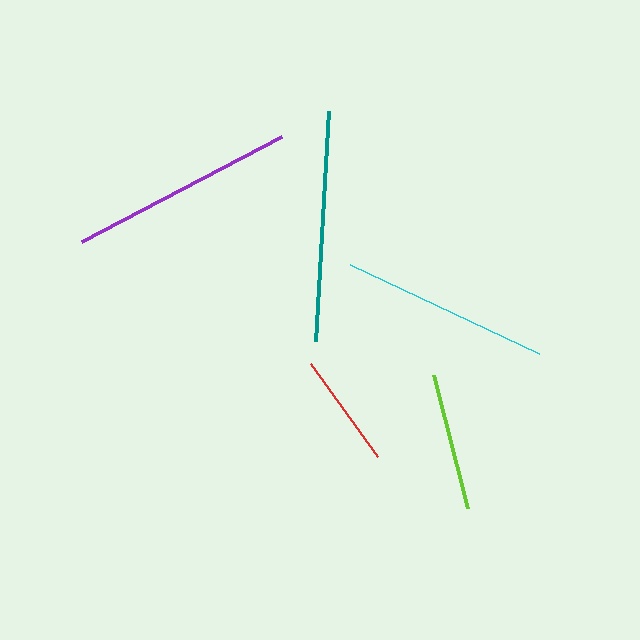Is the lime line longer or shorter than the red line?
The lime line is longer than the red line.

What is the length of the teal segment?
The teal segment is approximately 231 pixels long.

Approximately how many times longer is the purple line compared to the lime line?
The purple line is approximately 1.6 times the length of the lime line.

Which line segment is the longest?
The teal line is the longest at approximately 231 pixels.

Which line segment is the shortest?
The red line is the shortest at approximately 115 pixels.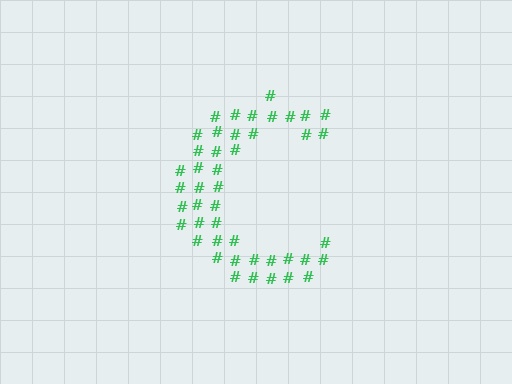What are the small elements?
The small elements are hash symbols.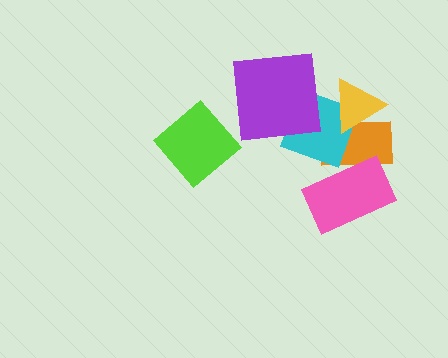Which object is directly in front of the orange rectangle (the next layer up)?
The cyan diamond is directly in front of the orange rectangle.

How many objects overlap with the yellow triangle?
2 objects overlap with the yellow triangle.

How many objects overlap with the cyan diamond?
4 objects overlap with the cyan diamond.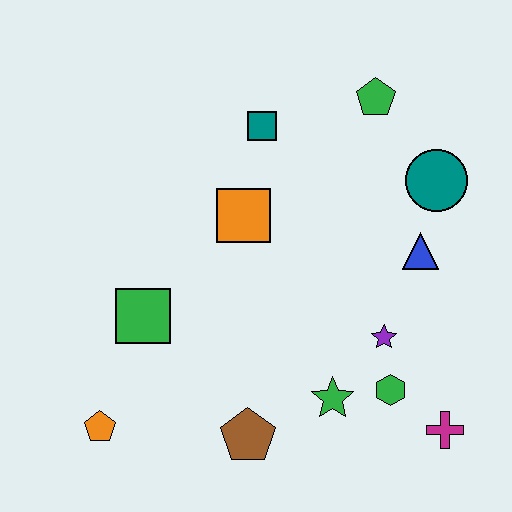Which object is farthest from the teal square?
The magenta cross is farthest from the teal square.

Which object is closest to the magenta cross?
The green hexagon is closest to the magenta cross.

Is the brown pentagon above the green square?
No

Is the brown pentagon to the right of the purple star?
No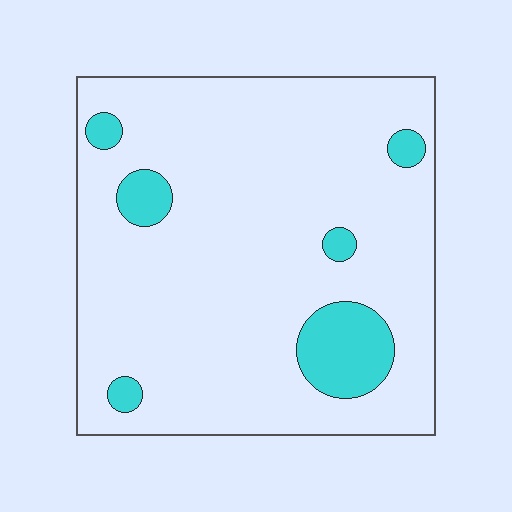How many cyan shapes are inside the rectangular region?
6.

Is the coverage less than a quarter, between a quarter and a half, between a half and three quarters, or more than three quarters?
Less than a quarter.